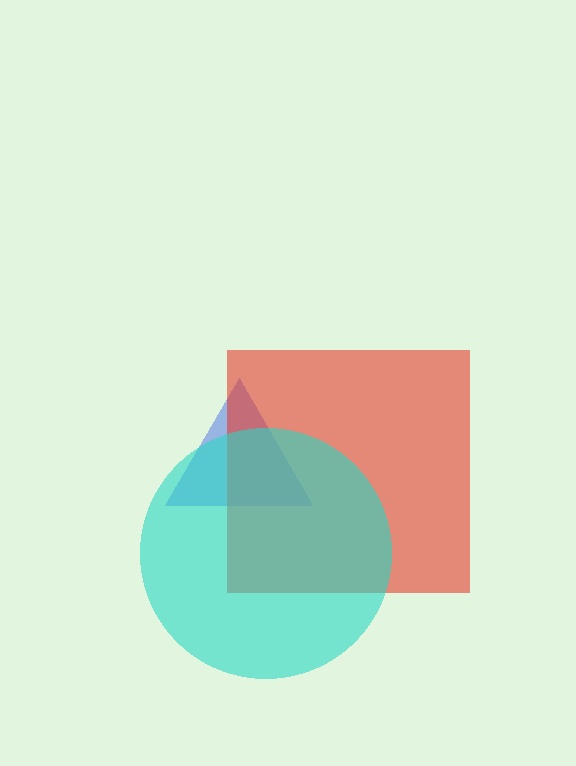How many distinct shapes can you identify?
There are 3 distinct shapes: a blue triangle, a red square, a cyan circle.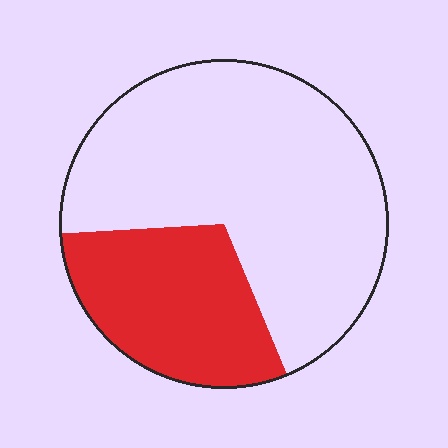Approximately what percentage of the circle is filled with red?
Approximately 30%.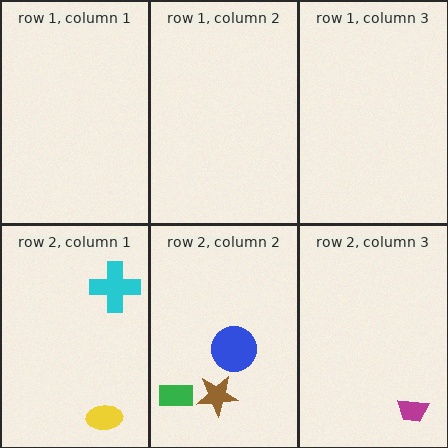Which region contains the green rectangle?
The row 2, column 2 region.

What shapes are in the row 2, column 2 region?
The blue circle, the green rectangle, the brown star.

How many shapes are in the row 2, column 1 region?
2.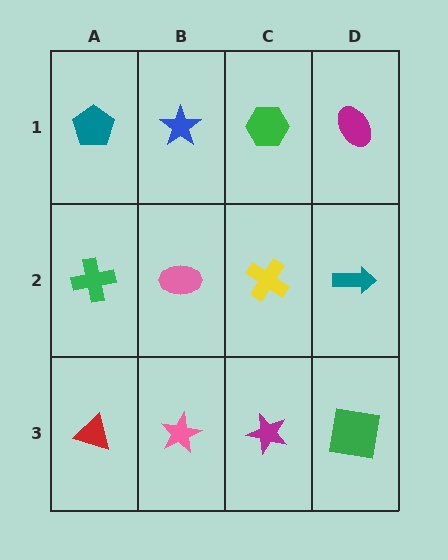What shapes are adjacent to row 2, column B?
A blue star (row 1, column B), a pink star (row 3, column B), a green cross (row 2, column A), a yellow cross (row 2, column C).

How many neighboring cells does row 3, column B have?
3.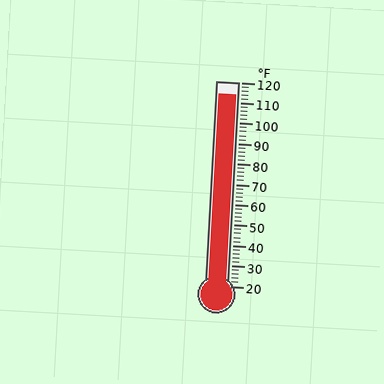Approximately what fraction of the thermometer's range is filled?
The thermometer is filled to approximately 95% of its range.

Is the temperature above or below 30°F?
The temperature is above 30°F.